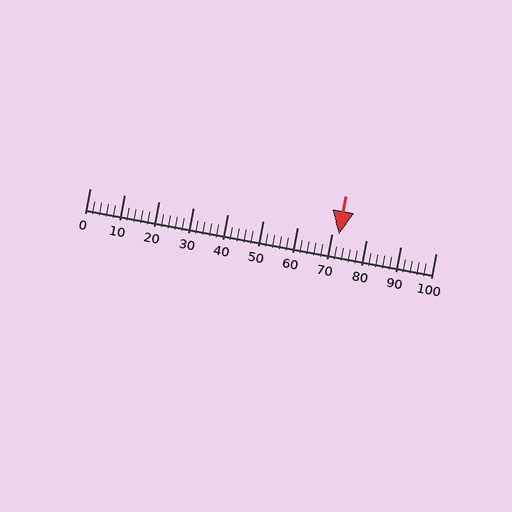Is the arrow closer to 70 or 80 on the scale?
The arrow is closer to 70.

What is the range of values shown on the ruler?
The ruler shows values from 0 to 100.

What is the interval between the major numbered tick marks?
The major tick marks are spaced 10 units apart.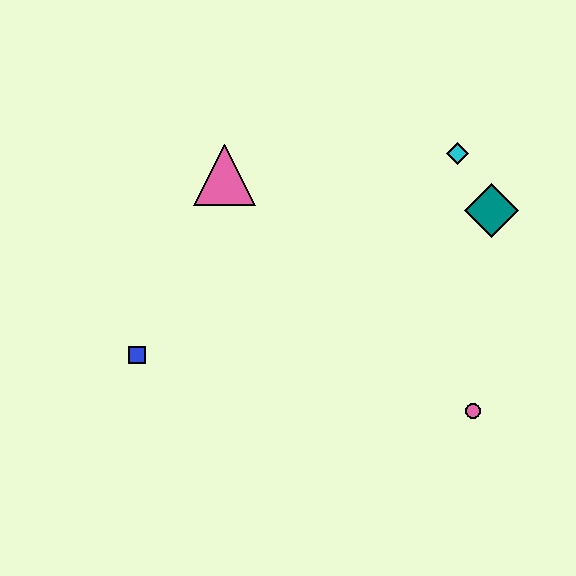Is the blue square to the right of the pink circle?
No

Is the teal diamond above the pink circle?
Yes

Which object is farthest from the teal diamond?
The blue square is farthest from the teal diamond.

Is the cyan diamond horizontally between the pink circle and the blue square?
Yes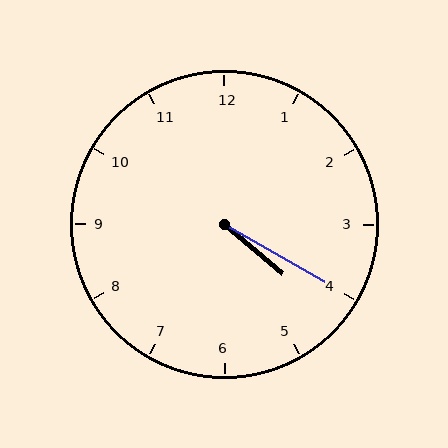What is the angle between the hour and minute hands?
Approximately 10 degrees.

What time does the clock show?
4:20.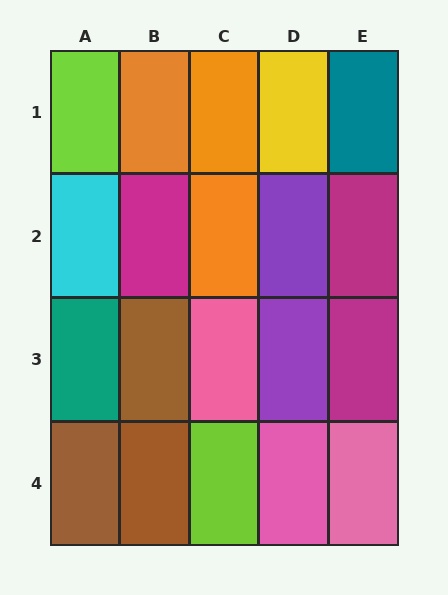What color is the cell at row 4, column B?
Brown.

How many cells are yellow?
1 cell is yellow.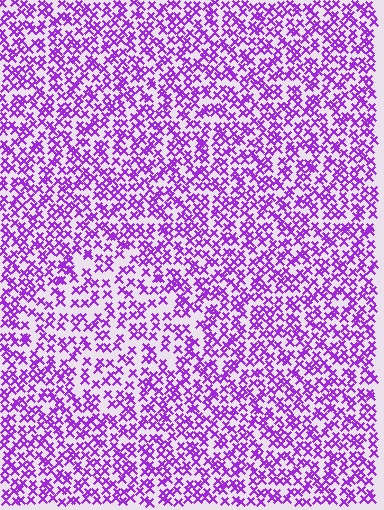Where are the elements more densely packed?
The elements are more densely packed outside the diamond boundary.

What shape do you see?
I see a diamond.